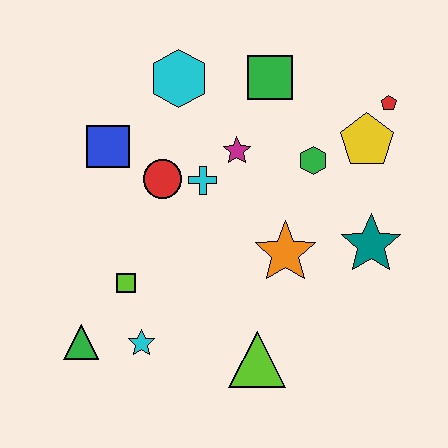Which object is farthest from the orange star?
The green triangle is farthest from the orange star.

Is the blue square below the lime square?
No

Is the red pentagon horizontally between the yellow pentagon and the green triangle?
No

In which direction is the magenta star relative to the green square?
The magenta star is below the green square.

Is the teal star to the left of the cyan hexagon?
No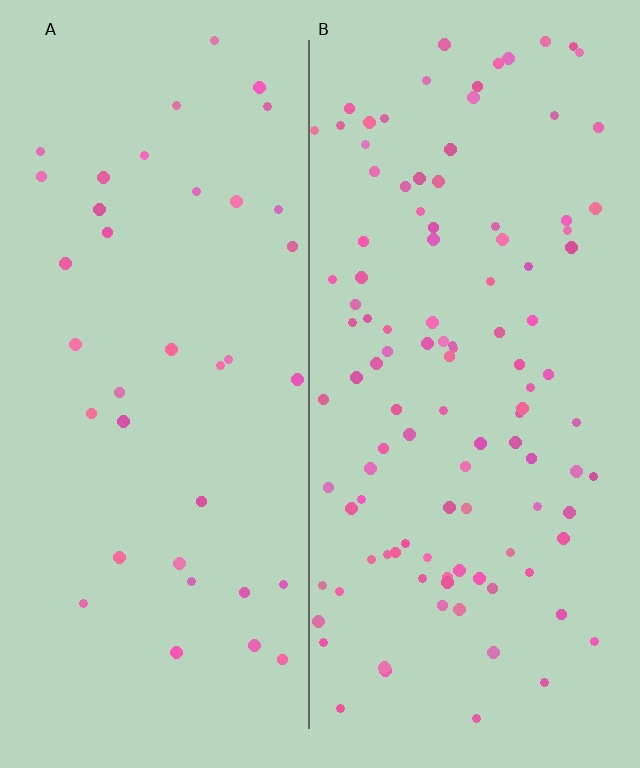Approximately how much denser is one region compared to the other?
Approximately 2.9× — region B over region A.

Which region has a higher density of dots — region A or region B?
B (the right).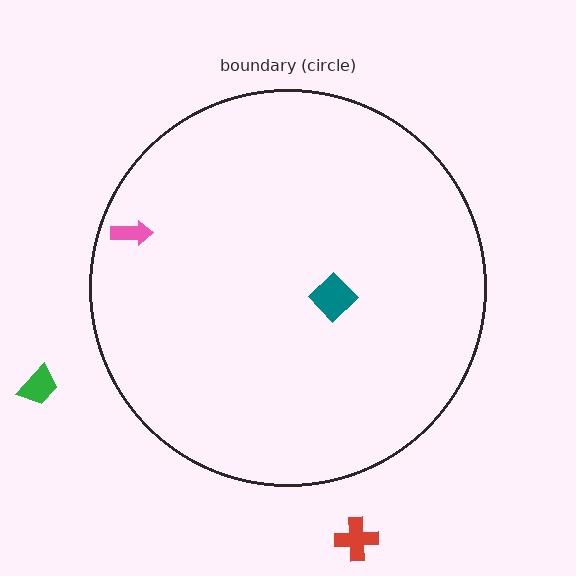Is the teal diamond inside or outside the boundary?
Inside.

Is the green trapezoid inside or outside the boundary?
Outside.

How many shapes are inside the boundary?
2 inside, 2 outside.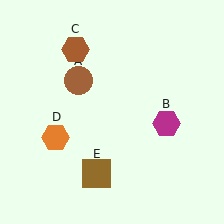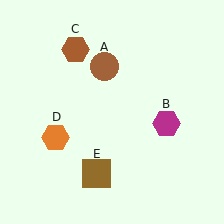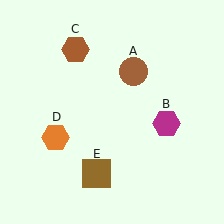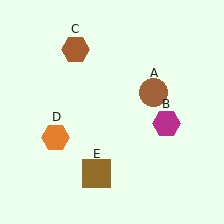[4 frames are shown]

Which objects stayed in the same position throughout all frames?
Magenta hexagon (object B) and brown hexagon (object C) and orange hexagon (object D) and brown square (object E) remained stationary.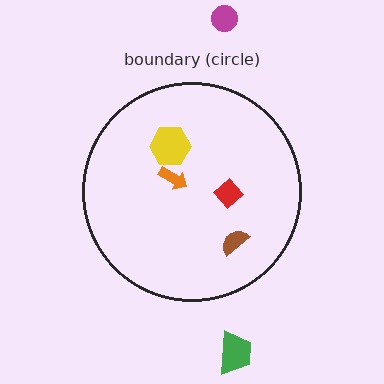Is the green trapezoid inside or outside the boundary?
Outside.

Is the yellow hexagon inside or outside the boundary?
Inside.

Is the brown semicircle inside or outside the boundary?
Inside.